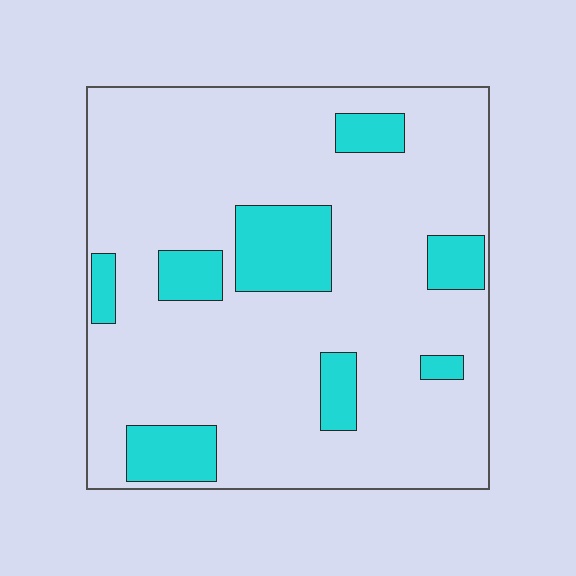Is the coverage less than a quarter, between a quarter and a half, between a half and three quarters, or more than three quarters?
Less than a quarter.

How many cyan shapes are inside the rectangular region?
8.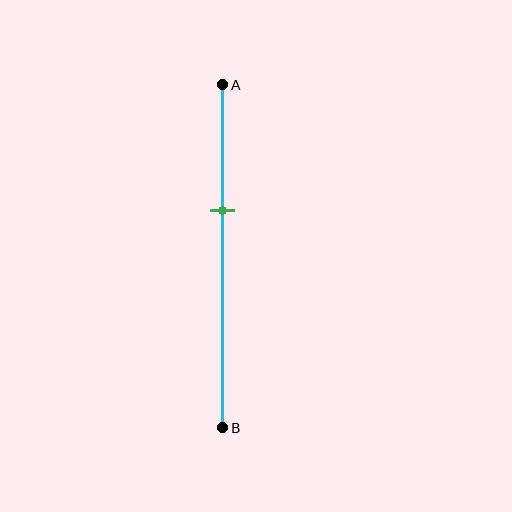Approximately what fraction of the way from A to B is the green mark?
The green mark is approximately 35% of the way from A to B.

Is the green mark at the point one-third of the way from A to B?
No, the mark is at about 35% from A, not at the 33% one-third point.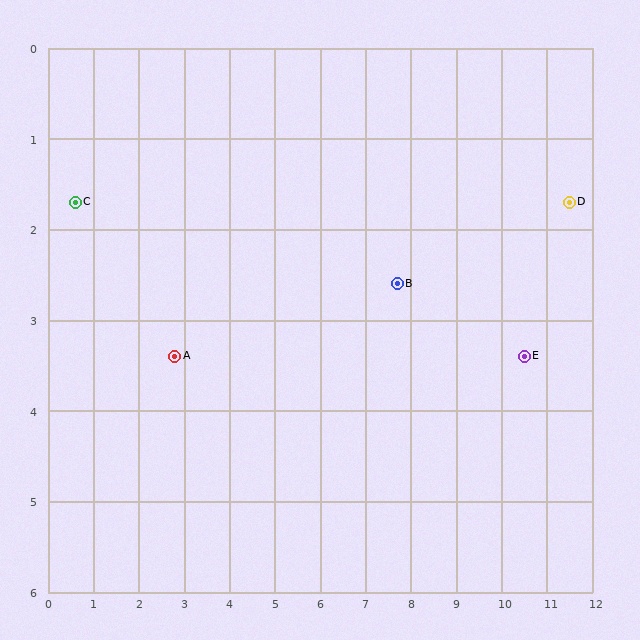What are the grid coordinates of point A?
Point A is at approximately (2.8, 3.4).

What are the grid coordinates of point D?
Point D is at approximately (11.5, 1.7).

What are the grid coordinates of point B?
Point B is at approximately (7.7, 2.6).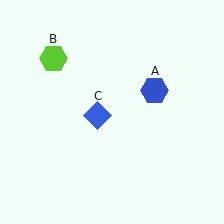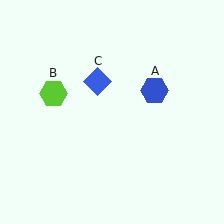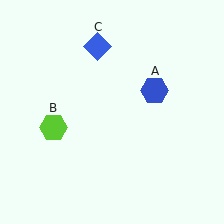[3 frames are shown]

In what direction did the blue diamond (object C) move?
The blue diamond (object C) moved up.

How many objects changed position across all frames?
2 objects changed position: lime hexagon (object B), blue diamond (object C).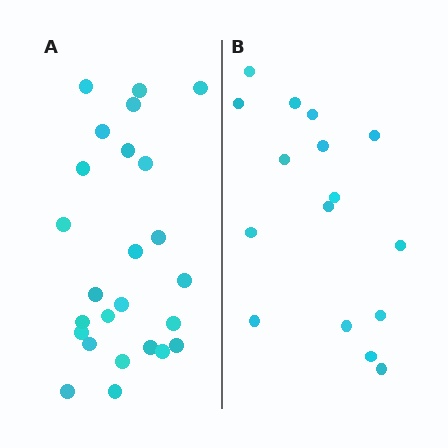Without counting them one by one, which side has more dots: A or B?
Region A (the left region) has more dots.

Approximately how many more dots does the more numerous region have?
Region A has roughly 8 or so more dots than region B.